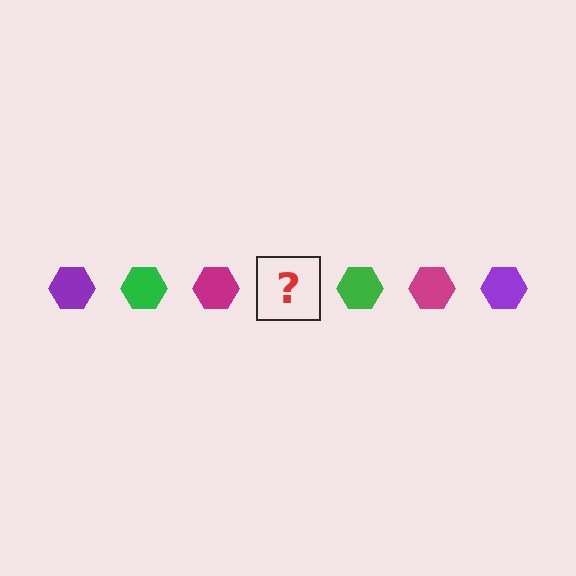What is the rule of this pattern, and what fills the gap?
The rule is that the pattern cycles through purple, green, magenta hexagons. The gap should be filled with a purple hexagon.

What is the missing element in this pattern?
The missing element is a purple hexagon.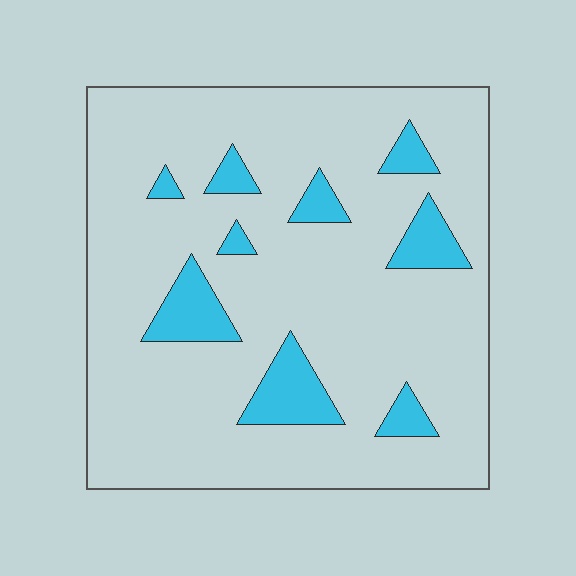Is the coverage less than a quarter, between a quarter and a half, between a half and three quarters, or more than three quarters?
Less than a quarter.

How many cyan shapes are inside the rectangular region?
9.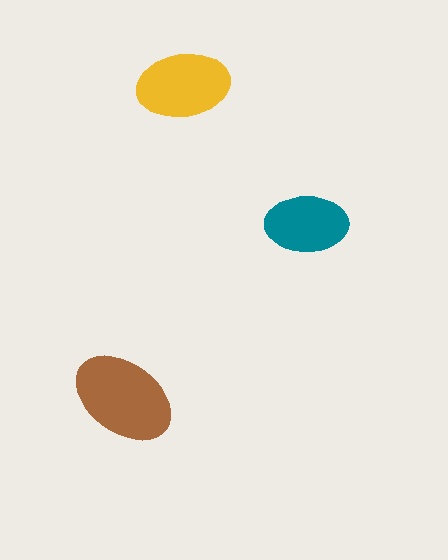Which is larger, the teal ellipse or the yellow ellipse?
The yellow one.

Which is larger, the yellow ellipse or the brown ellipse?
The brown one.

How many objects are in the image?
There are 3 objects in the image.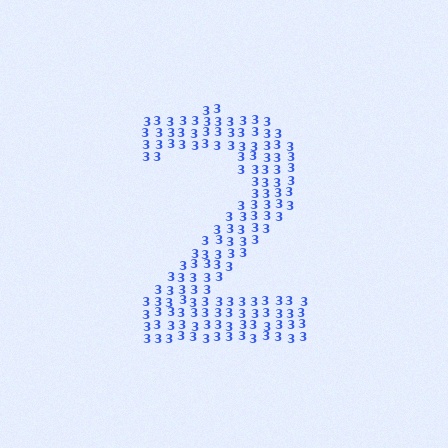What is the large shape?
The large shape is the digit 2.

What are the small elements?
The small elements are digit 3's.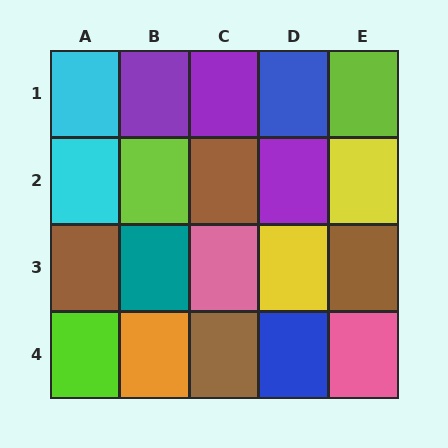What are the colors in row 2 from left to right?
Cyan, lime, brown, purple, yellow.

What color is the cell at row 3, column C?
Pink.